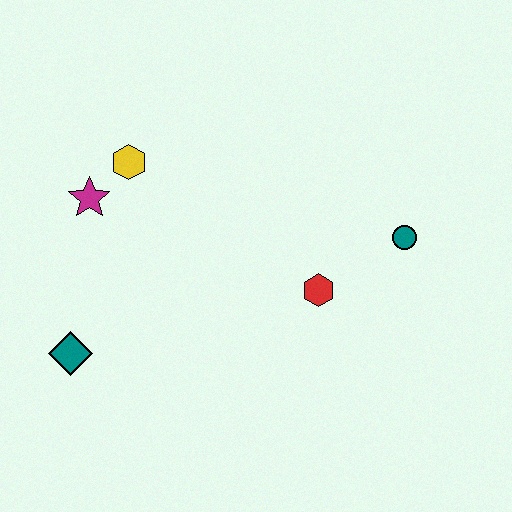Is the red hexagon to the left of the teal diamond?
No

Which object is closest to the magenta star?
The yellow hexagon is closest to the magenta star.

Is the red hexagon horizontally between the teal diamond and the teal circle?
Yes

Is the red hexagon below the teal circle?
Yes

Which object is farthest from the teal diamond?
The teal circle is farthest from the teal diamond.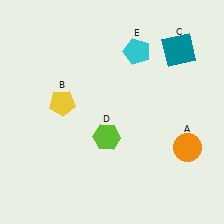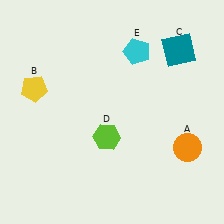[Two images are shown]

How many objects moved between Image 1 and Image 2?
1 object moved between the two images.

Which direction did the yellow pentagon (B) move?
The yellow pentagon (B) moved left.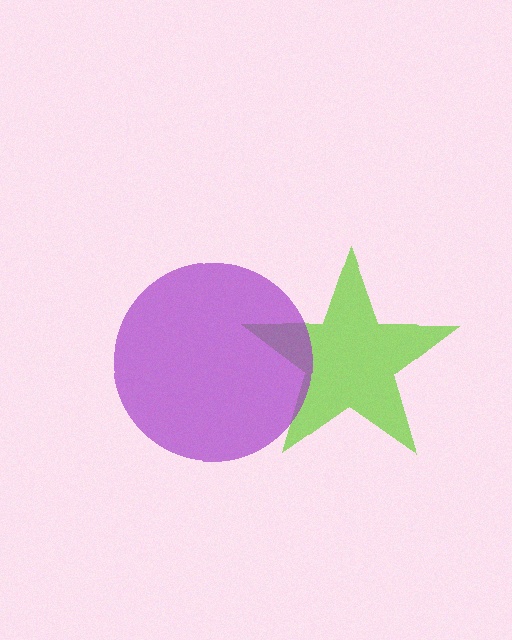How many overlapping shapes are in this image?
There are 2 overlapping shapes in the image.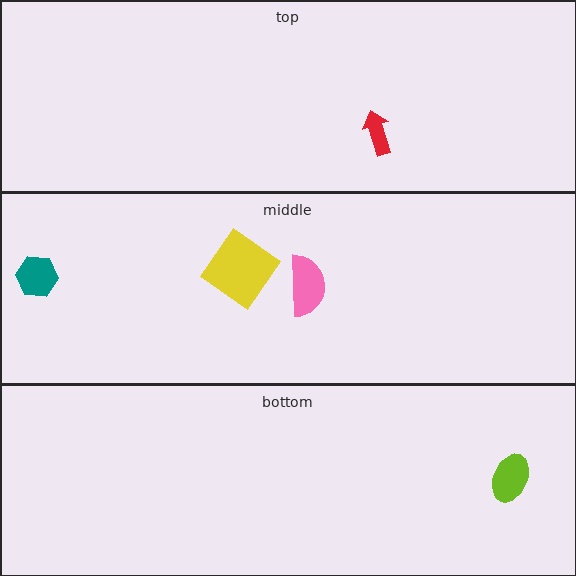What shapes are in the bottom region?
The lime ellipse.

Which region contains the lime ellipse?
The bottom region.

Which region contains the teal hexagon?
The middle region.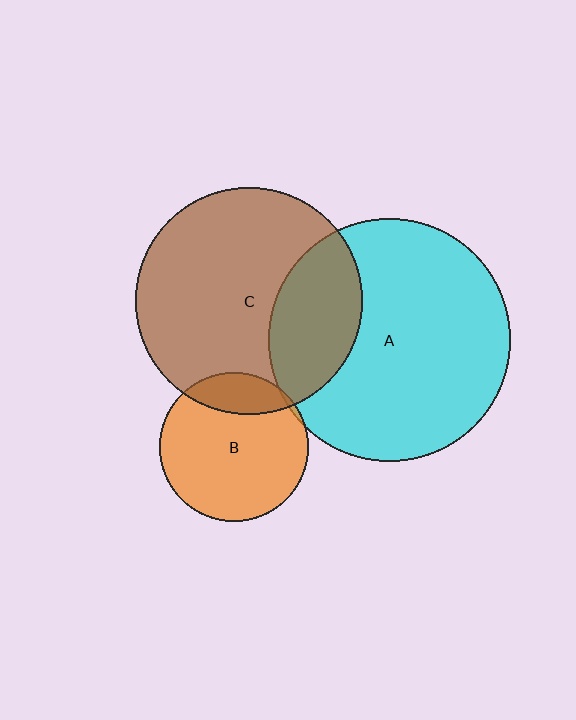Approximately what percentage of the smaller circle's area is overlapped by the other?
Approximately 20%.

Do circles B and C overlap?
Yes.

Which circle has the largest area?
Circle A (cyan).